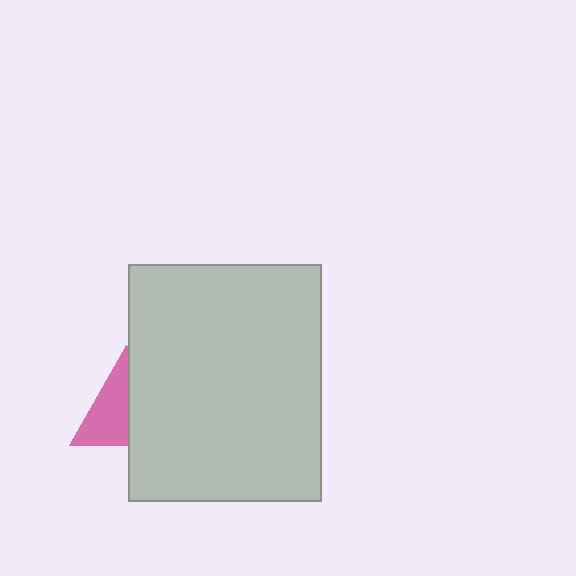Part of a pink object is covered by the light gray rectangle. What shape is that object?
It is a triangle.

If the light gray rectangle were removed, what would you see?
You would see the complete pink triangle.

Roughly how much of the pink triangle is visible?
About half of it is visible (roughly 51%).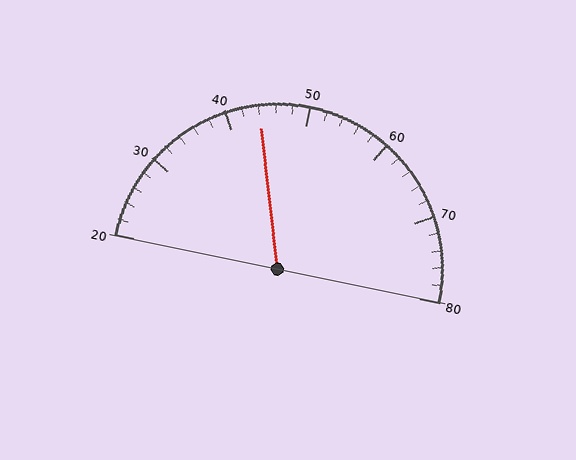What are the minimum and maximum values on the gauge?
The gauge ranges from 20 to 80.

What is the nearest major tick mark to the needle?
The nearest major tick mark is 40.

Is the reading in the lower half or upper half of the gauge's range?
The reading is in the lower half of the range (20 to 80).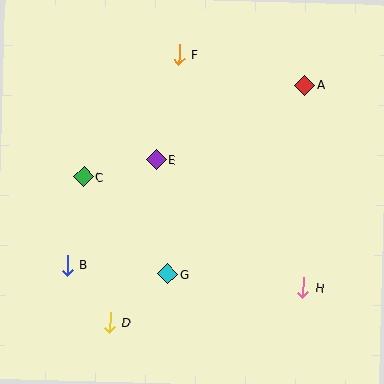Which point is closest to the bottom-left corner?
Point D is closest to the bottom-left corner.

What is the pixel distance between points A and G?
The distance between A and G is 233 pixels.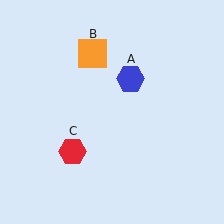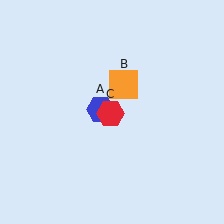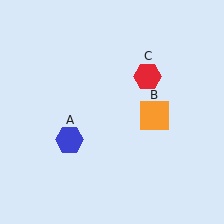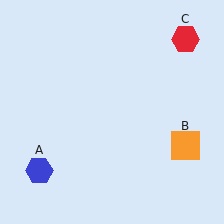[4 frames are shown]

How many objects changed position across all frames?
3 objects changed position: blue hexagon (object A), orange square (object B), red hexagon (object C).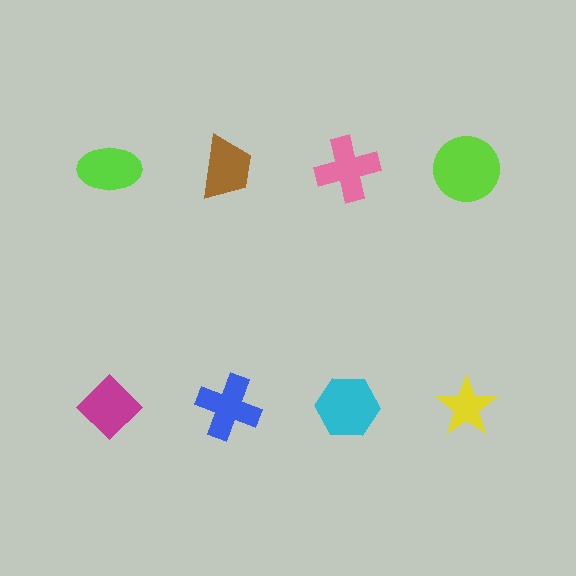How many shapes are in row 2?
4 shapes.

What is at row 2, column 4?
A yellow star.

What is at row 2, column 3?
A cyan hexagon.